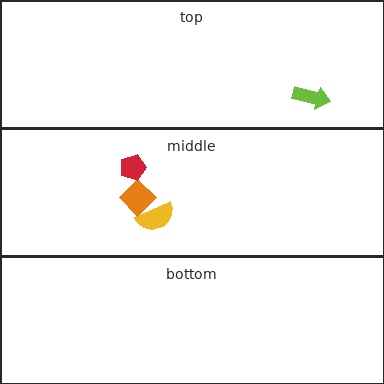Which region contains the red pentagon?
The middle region.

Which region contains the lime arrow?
The top region.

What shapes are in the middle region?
The yellow semicircle, the orange diamond, the red pentagon.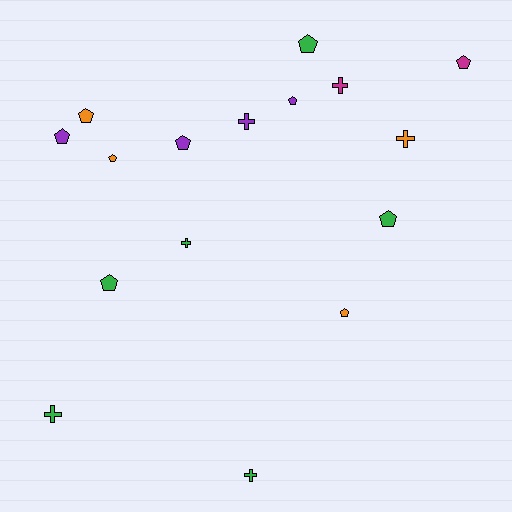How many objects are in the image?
There are 16 objects.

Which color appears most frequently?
Green, with 6 objects.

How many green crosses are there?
There are 3 green crosses.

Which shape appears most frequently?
Pentagon, with 10 objects.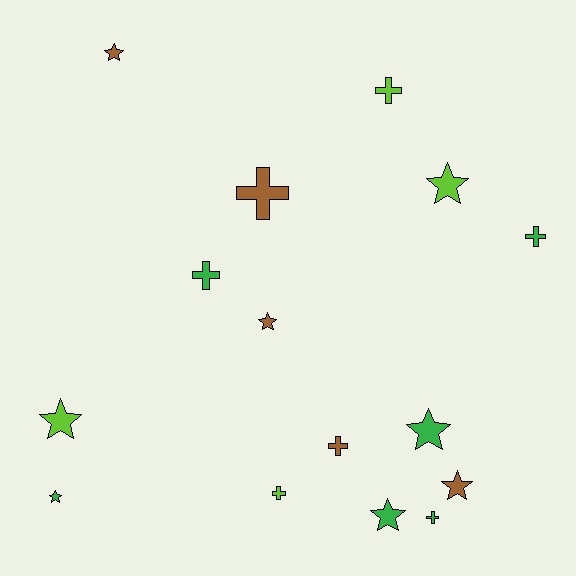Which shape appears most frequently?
Star, with 8 objects.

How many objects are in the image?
There are 15 objects.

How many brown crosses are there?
There are 2 brown crosses.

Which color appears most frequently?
Green, with 6 objects.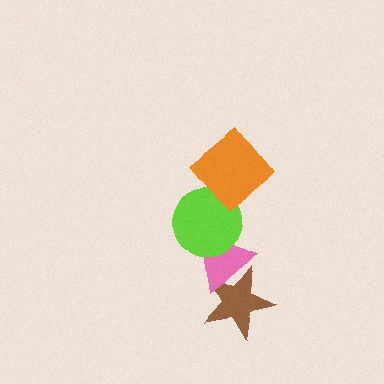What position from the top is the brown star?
The brown star is 4th from the top.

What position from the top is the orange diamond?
The orange diamond is 1st from the top.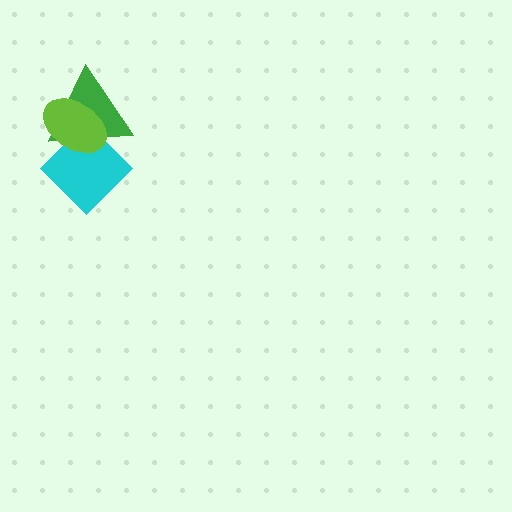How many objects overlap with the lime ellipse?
2 objects overlap with the lime ellipse.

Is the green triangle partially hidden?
Yes, it is partially covered by another shape.